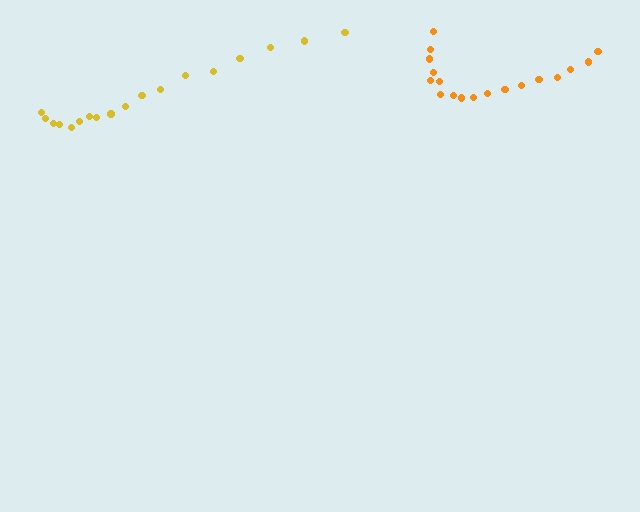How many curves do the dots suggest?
There are 2 distinct paths.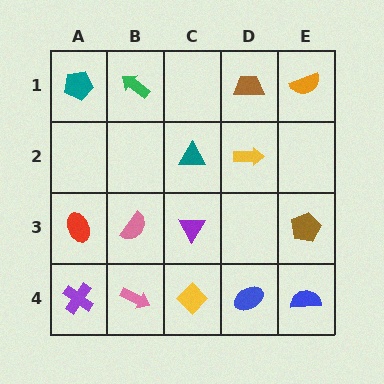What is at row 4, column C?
A yellow diamond.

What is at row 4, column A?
A purple cross.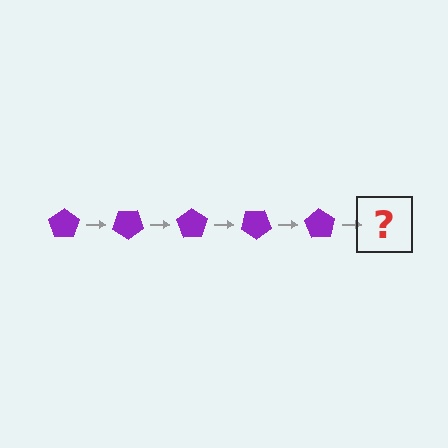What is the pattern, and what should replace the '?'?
The pattern is that the pentagon rotates 35 degrees each step. The '?' should be a purple pentagon rotated 175 degrees.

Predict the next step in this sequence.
The next step is a purple pentagon rotated 175 degrees.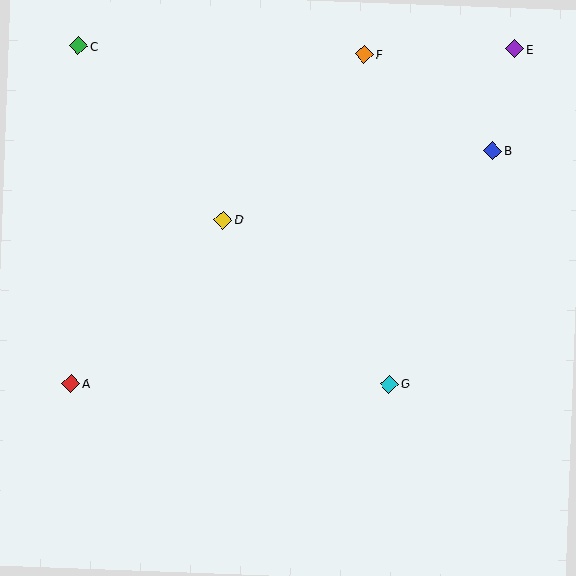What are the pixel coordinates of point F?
Point F is at (364, 55).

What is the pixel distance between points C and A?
The distance between C and A is 338 pixels.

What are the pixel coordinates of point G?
Point G is at (389, 384).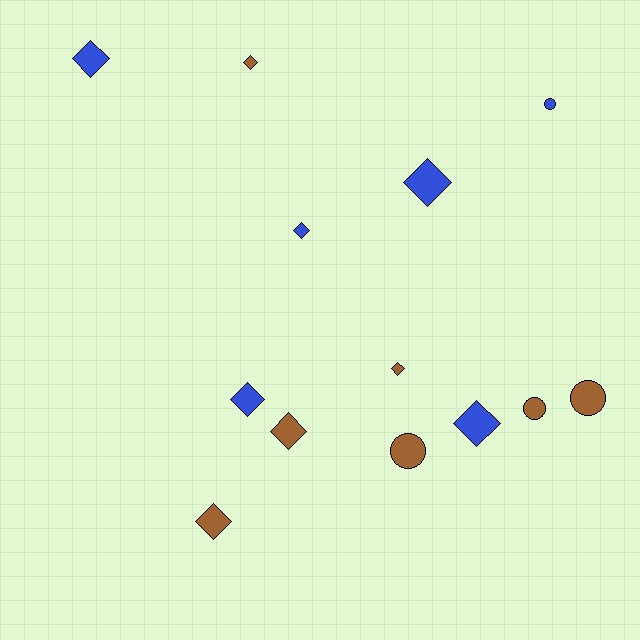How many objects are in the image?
There are 13 objects.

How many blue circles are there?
There is 1 blue circle.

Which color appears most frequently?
Brown, with 7 objects.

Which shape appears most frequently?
Diamond, with 9 objects.